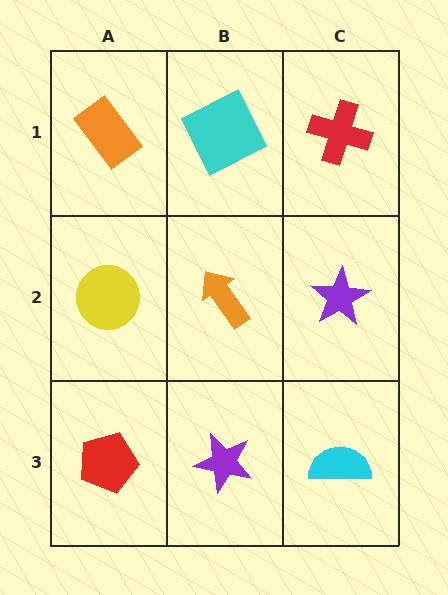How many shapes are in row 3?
3 shapes.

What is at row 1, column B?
A cyan square.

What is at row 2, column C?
A purple star.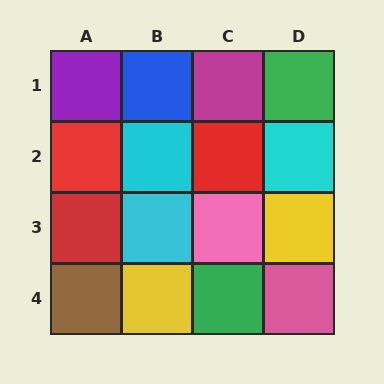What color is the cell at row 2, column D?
Cyan.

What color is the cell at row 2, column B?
Cyan.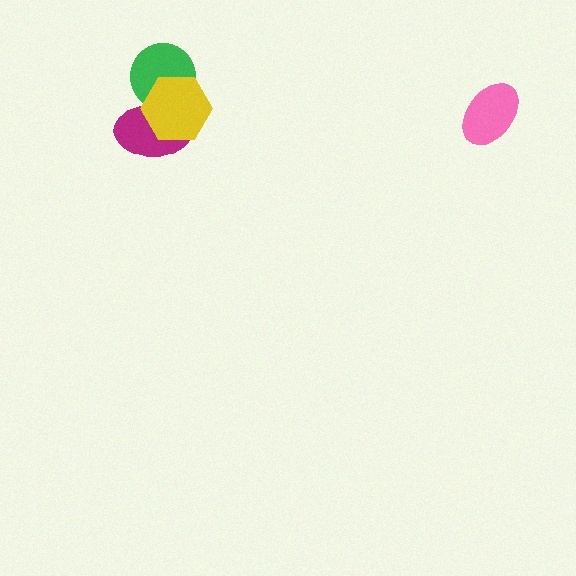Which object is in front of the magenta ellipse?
The yellow hexagon is in front of the magenta ellipse.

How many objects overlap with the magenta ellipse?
2 objects overlap with the magenta ellipse.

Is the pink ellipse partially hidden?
No, no other shape covers it.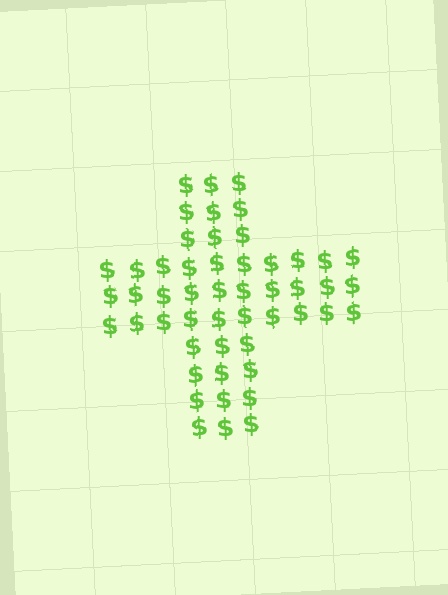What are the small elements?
The small elements are dollar signs.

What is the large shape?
The large shape is a cross.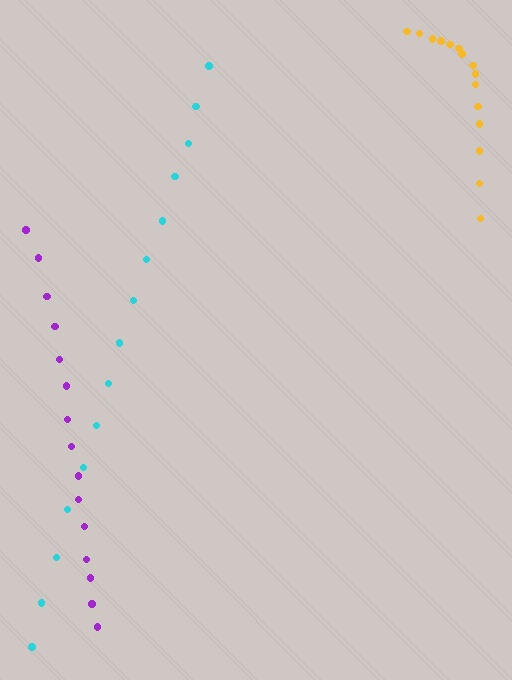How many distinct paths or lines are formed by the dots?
There are 3 distinct paths.